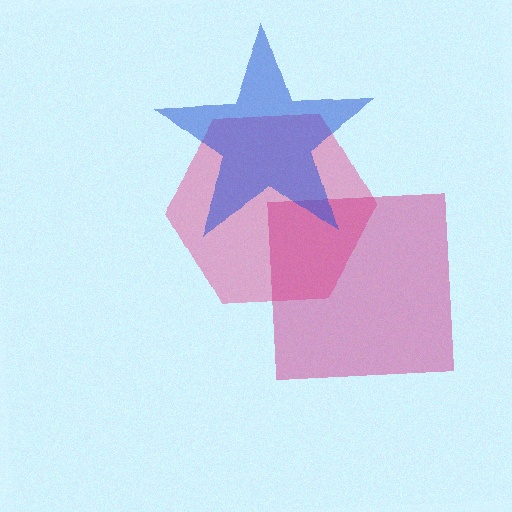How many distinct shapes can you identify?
There are 3 distinct shapes: a pink hexagon, a magenta square, a blue star.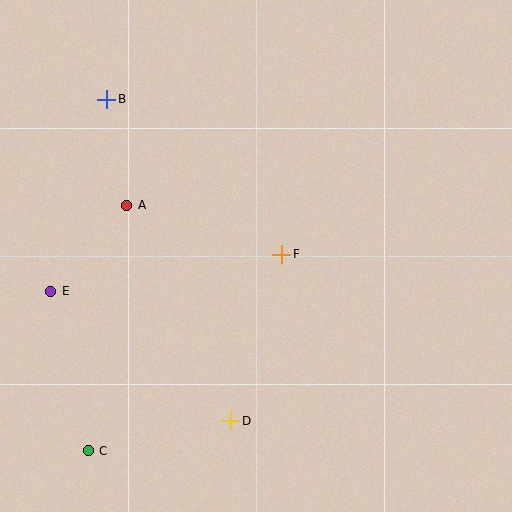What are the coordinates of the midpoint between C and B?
The midpoint between C and B is at (98, 275).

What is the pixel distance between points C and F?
The distance between C and F is 276 pixels.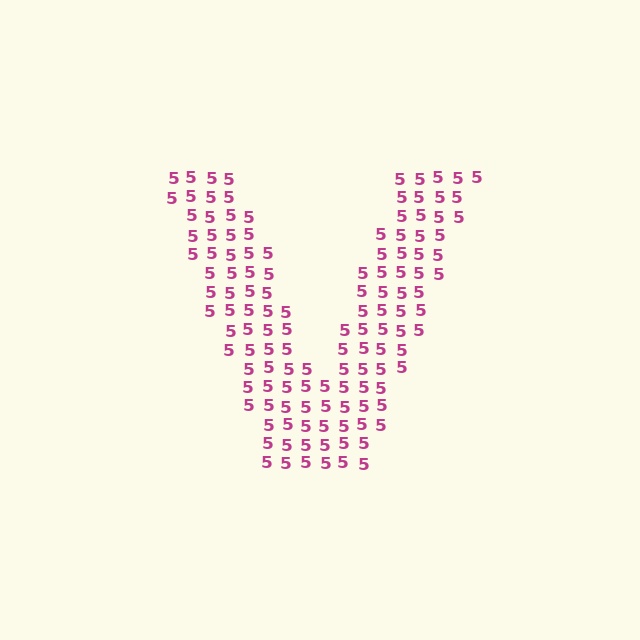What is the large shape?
The large shape is the letter V.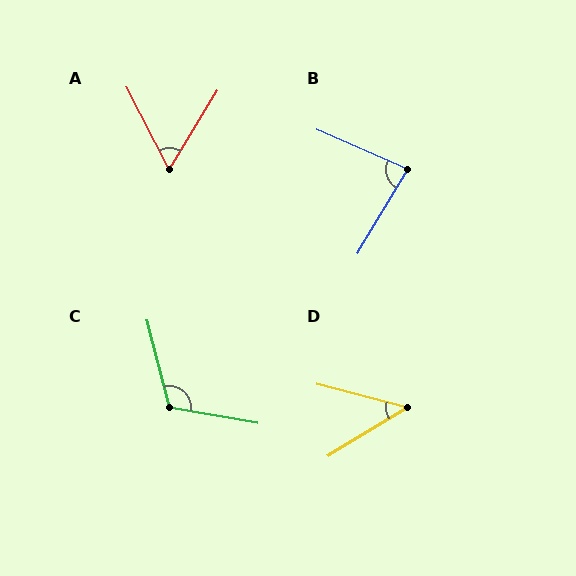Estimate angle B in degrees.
Approximately 82 degrees.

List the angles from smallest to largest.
D (46°), A (59°), B (82°), C (114°).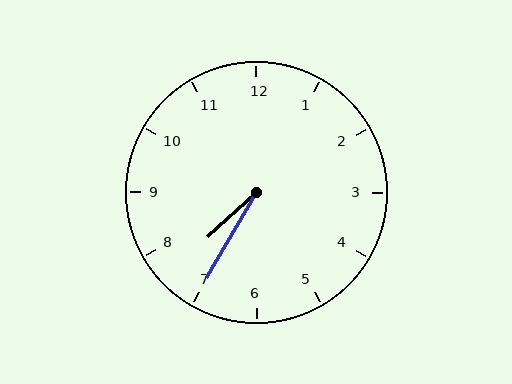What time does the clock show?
7:35.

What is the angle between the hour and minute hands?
Approximately 18 degrees.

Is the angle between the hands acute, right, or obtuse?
It is acute.